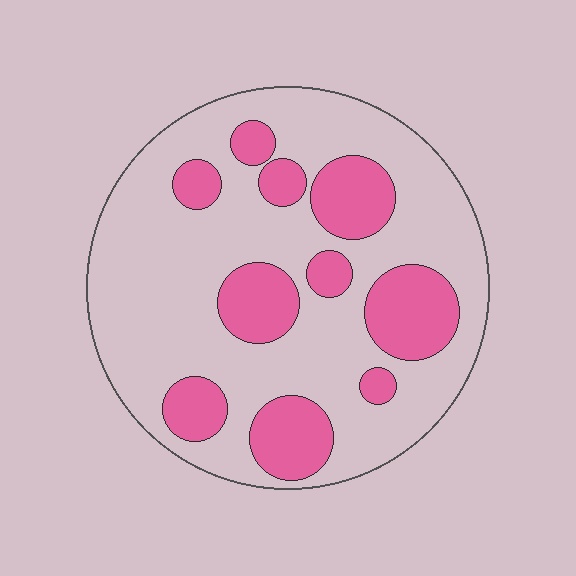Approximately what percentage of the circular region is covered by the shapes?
Approximately 30%.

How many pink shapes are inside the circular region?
10.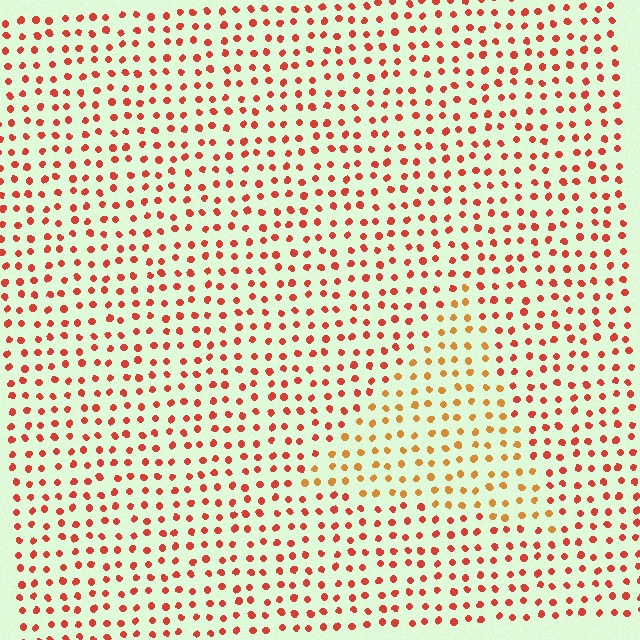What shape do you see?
I see a triangle.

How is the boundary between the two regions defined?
The boundary is defined purely by a slight shift in hue (about 30 degrees). Spacing, size, and orientation are identical on both sides.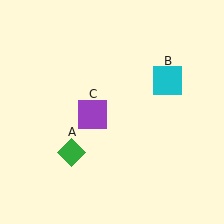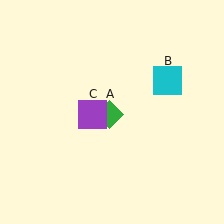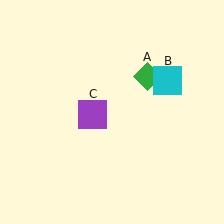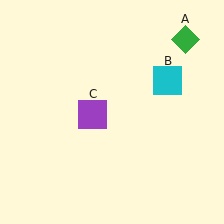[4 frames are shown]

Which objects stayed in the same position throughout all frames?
Cyan square (object B) and purple square (object C) remained stationary.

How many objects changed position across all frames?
1 object changed position: green diamond (object A).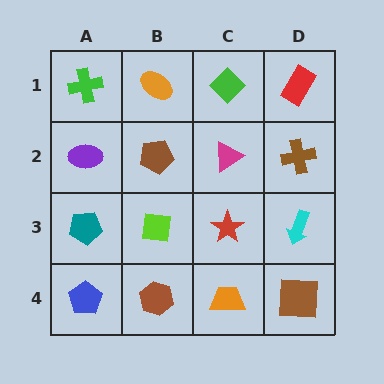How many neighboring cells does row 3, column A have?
3.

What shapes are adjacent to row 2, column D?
A red rectangle (row 1, column D), a cyan arrow (row 3, column D), a magenta triangle (row 2, column C).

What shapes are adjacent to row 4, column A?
A teal pentagon (row 3, column A), a brown hexagon (row 4, column B).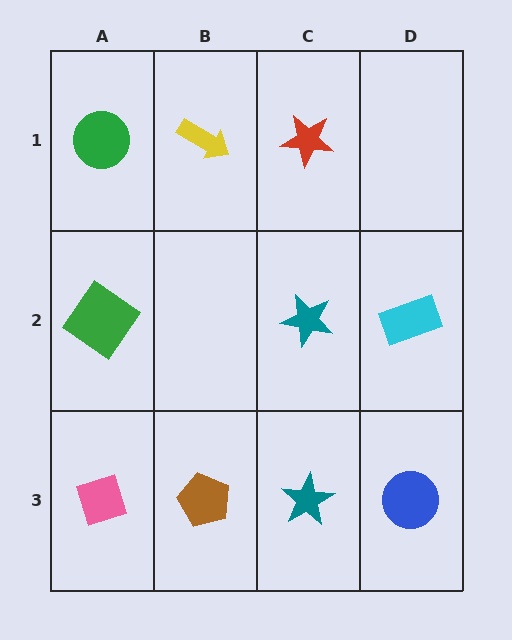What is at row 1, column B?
A yellow arrow.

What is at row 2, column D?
A cyan rectangle.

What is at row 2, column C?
A teal star.